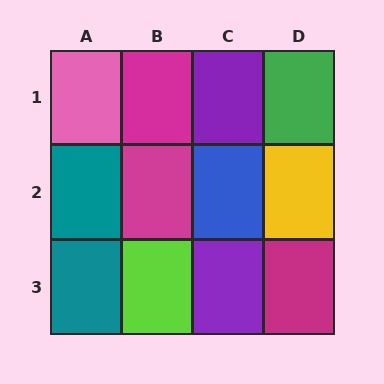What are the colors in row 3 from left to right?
Teal, lime, purple, magenta.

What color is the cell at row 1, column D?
Green.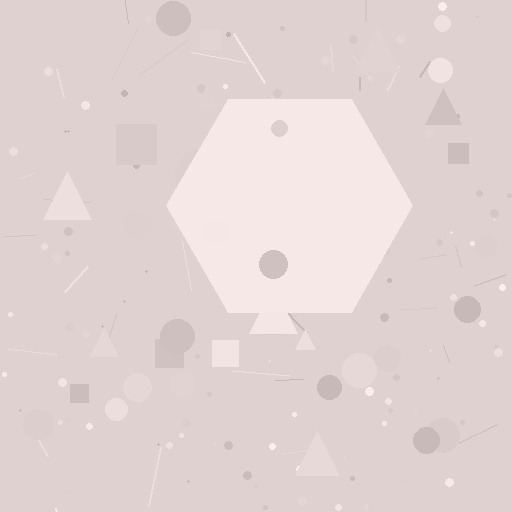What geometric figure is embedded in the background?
A hexagon is embedded in the background.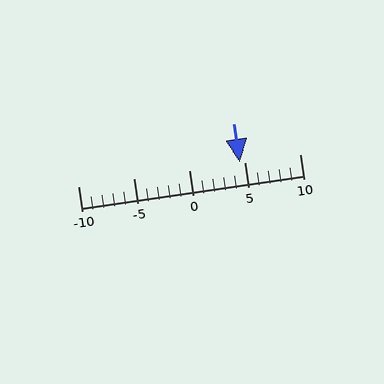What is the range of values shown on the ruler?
The ruler shows values from -10 to 10.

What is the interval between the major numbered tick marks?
The major tick marks are spaced 5 units apart.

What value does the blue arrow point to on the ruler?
The blue arrow points to approximately 5.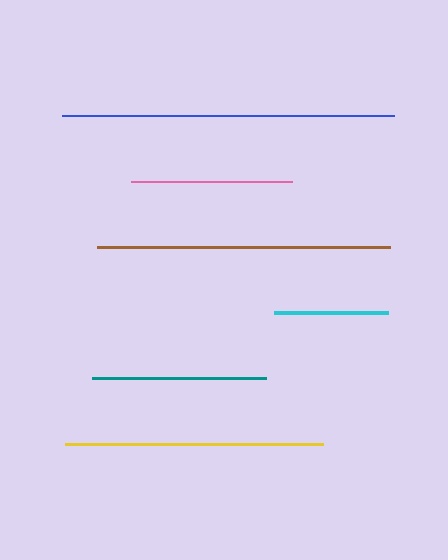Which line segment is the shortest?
The cyan line is the shortest at approximately 114 pixels.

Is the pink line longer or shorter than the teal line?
The teal line is longer than the pink line.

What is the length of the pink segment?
The pink segment is approximately 161 pixels long.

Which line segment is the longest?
The blue line is the longest at approximately 331 pixels.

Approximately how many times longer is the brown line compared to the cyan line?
The brown line is approximately 2.6 times the length of the cyan line.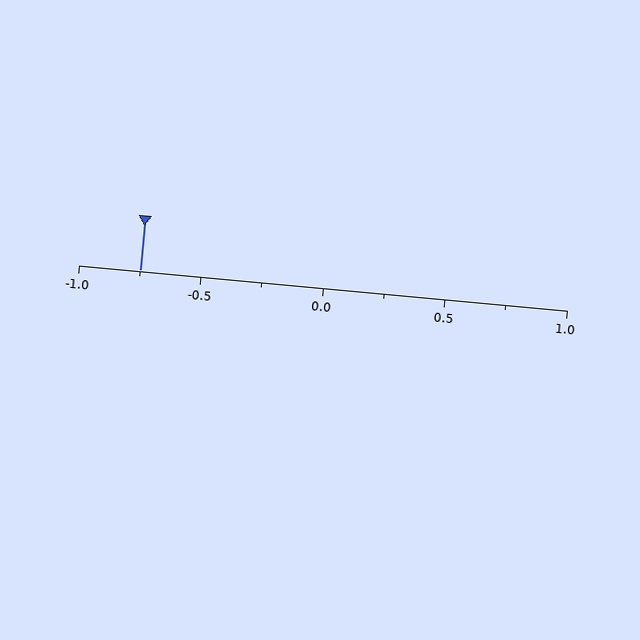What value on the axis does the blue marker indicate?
The marker indicates approximately -0.75.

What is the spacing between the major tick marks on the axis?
The major ticks are spaced 0.5 apart.